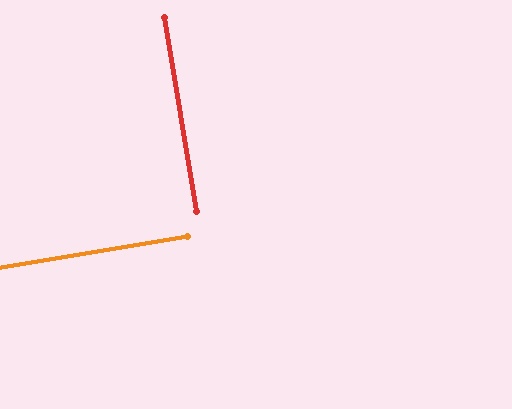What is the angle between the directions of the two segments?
Approximately 90 degrees.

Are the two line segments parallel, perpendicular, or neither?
Perpendicular — they meet at approximately 90°.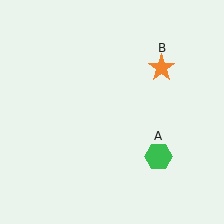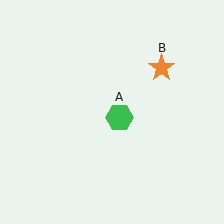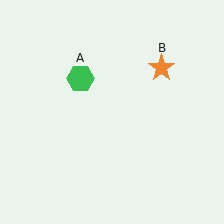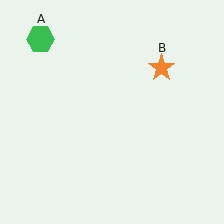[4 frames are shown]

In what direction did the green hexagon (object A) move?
The green hexagon (object A) moved up and to the left.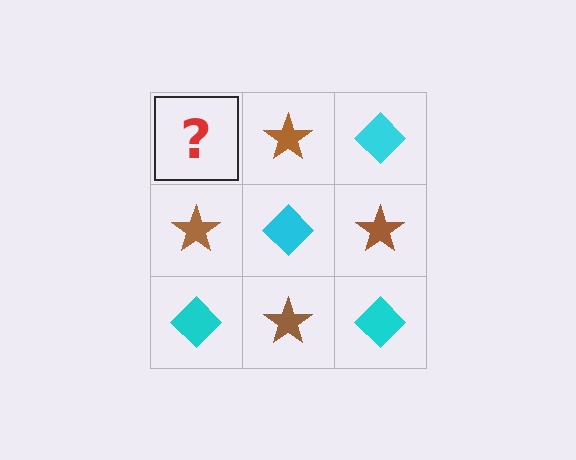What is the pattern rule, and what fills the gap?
The rule is that it alternates cyan diamond and brown star in a checkerboard pattern. The gap should be filled with a cyan diamond.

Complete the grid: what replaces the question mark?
The question mark should be replaced with a cyan diamond.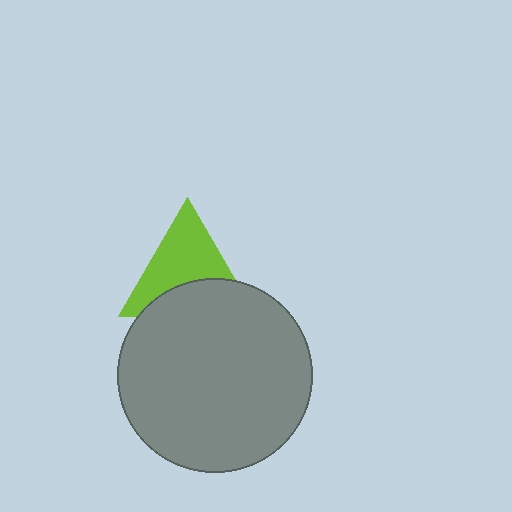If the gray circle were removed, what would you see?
You would see the complete lime triangle.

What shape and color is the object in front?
The object in front is a gray circle.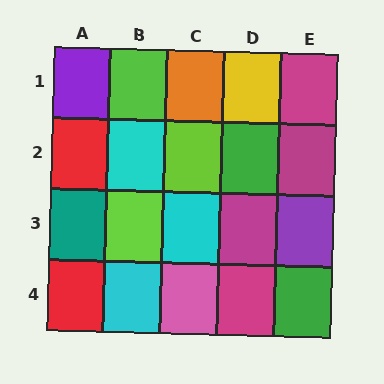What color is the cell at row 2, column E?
Magenta.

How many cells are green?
2 cells are green.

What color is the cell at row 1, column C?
Orange.